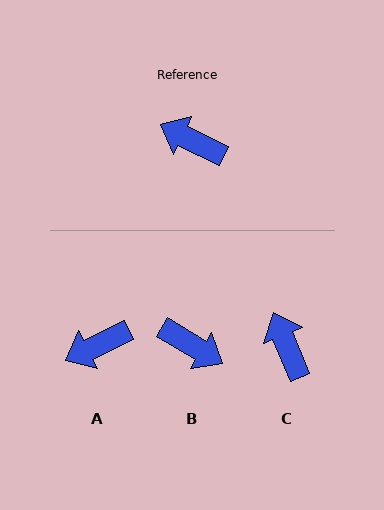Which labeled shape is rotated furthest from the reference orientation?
B, about 175 degrees away.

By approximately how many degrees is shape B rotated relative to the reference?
Approximately 175 degrees counter-clockwise.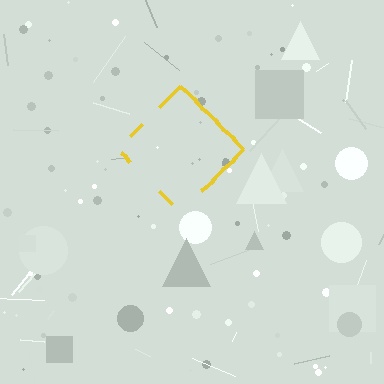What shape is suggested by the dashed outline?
The dashed outline suggests a diamond.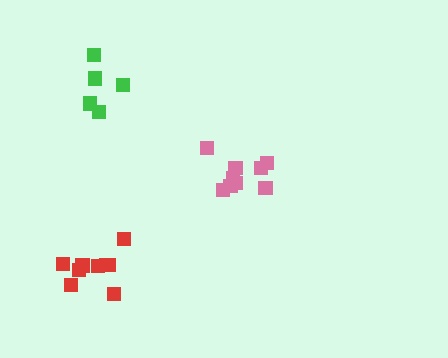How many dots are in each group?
Group 1: 9 dots, Group 2: 5 dots, Group 3: 9 dots (23 total).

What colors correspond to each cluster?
The clusters are colored: pink, green, red.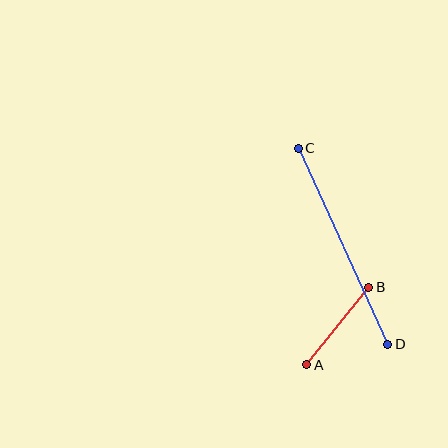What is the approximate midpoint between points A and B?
The midpoint is at approximately (338, 326) pixels.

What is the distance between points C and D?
The distance is approximately 216 pixels.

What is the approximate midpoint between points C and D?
The midpoint is at approximately (343, 246) pixels.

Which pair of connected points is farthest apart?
Points C and D are farthest apart.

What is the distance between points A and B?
The distance is approximately 99 pixels.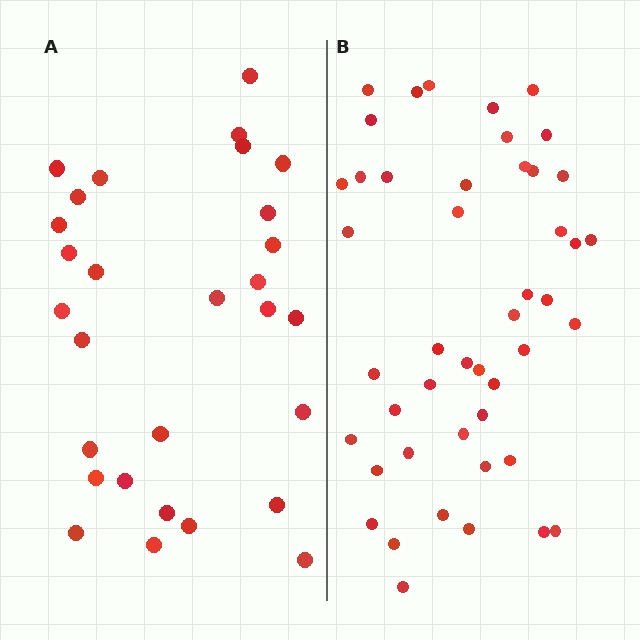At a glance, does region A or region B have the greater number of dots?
Region B (the right region) has more dots.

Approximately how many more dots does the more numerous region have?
Region B has approximately 15 more dots than region A.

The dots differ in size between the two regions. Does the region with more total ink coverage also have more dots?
No. Region A has more total ink coverage because its dots are larger, but region B actually contains more individual dots. Total area can be misleading — the number of items is what matters here.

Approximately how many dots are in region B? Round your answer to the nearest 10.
About 50 dots. (The exact count is 46, which rounds to 50.)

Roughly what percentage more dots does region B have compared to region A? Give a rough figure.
About 60% more.